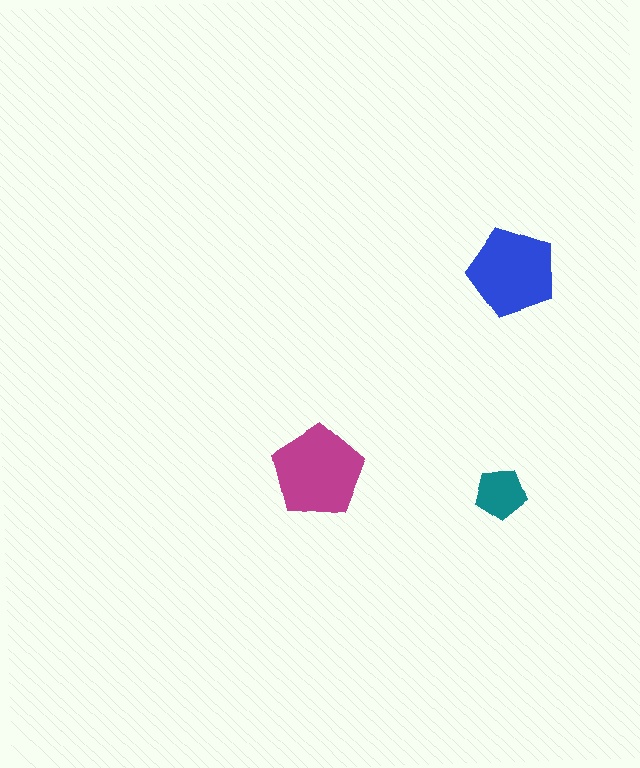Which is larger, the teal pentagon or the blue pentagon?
The blue one.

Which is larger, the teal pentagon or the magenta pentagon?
The magenta one.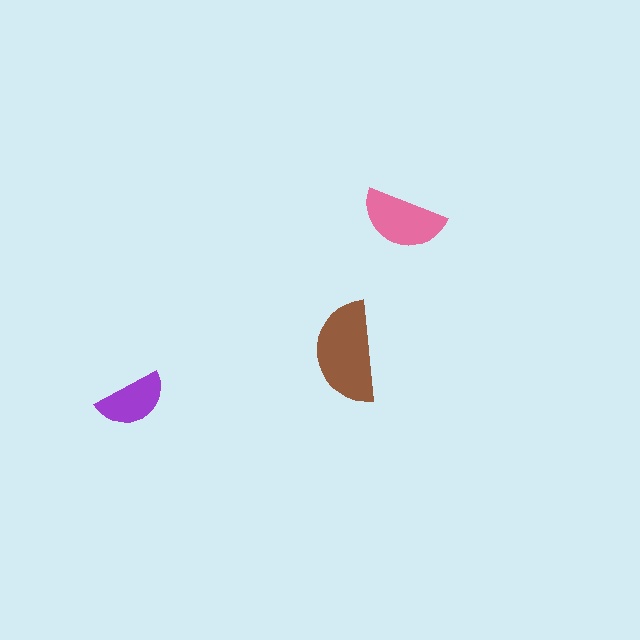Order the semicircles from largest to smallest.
the brown one, the pink one, the purple one.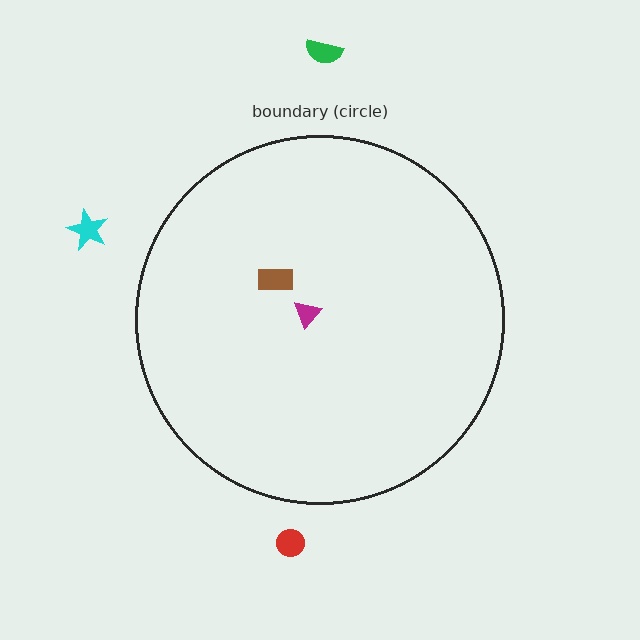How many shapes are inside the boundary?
2 inside, 3 outside.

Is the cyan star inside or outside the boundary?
Outside.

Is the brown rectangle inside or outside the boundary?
Inside.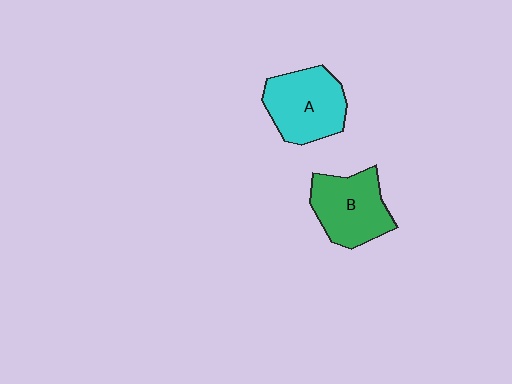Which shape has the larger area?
Shape A (cyan).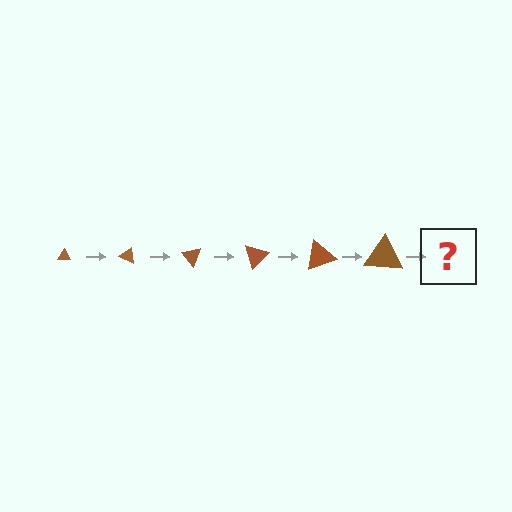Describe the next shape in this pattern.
It should be a triangle, larger than the previous one and rotated 150 degrees from the start.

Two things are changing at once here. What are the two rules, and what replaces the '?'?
The two rules are that the triangle grows larger each step and it rotates 25 degrees each step. The '?' should be a triangle, larger than the previous one and rotated 150 degrees from the start.